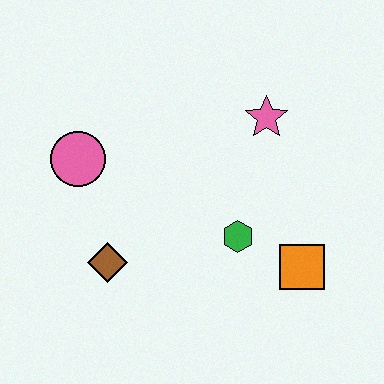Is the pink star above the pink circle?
Yes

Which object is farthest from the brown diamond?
The pink star is farthest from the brown diamond.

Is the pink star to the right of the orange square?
No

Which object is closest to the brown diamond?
The pink circle is closest to the brown diamond.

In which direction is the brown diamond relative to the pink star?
The brown diamond is to the left of the pink star.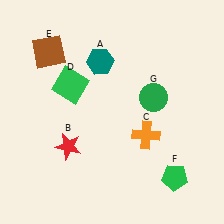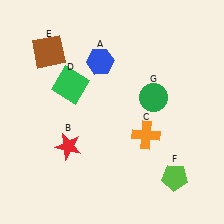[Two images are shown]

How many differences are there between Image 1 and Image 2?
There are 2 differences between the two images.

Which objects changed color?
A changed from teal to blue. F changed from green to lime.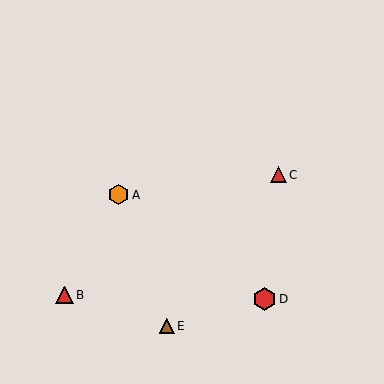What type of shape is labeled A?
Shape A is an orange hexagon.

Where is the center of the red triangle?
The center of the red triangle is at (278, 175).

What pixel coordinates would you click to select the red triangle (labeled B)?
Click at (65, 295) to select the red triangle B.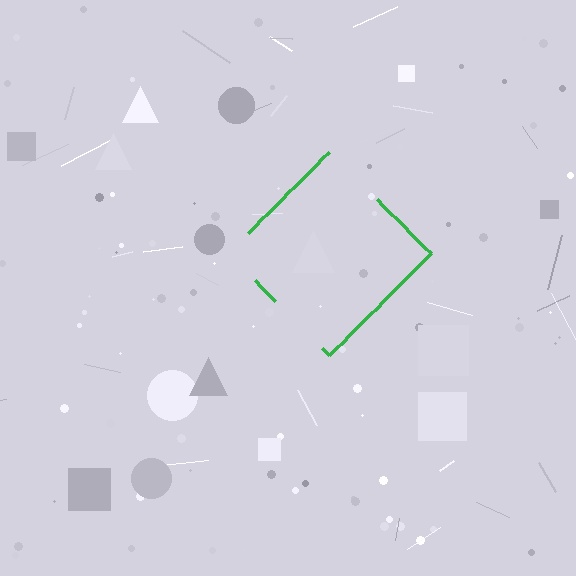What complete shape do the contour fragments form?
The contour fragments form a diamond.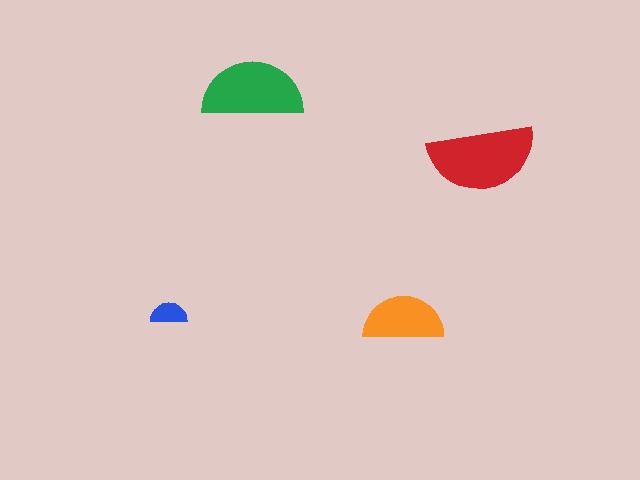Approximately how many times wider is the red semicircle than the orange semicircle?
About 1.5 times wider.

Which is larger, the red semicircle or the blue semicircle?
The red one.